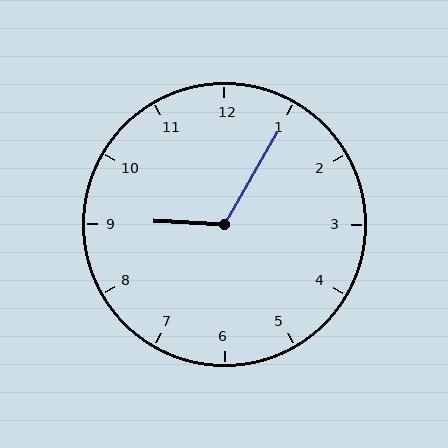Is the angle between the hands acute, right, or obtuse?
It is obtuse.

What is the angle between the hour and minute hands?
Approximately 118 degrees.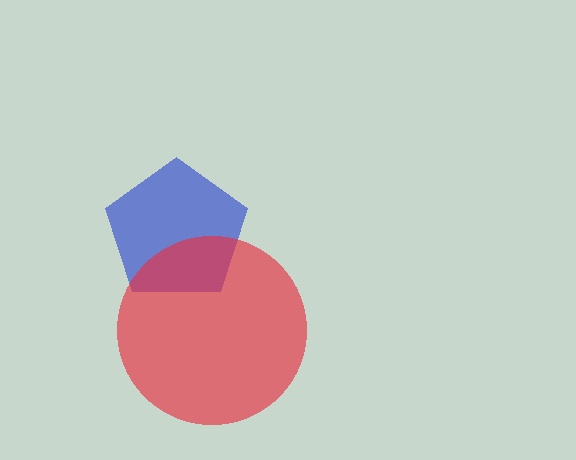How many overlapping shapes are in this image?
There are 2 overlapping shapes in the image.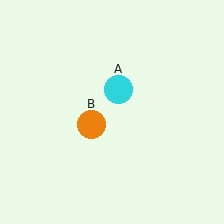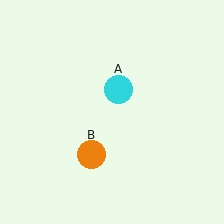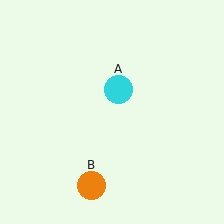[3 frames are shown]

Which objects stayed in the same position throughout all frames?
Cyan circle (object A) remained stationary.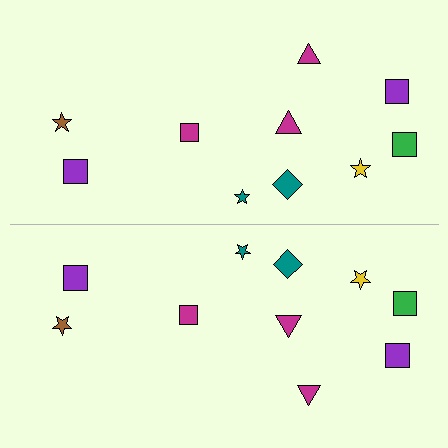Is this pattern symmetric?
Yes, this pattern has bilateral (reflection) symmetry.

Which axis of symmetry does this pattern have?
The pattern has a horizontal axis of symmetry running through the center of the image.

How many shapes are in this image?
There are 20 shapes in this image.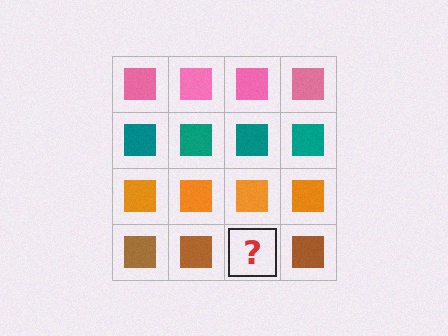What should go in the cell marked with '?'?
The missing cell should contain a brown square.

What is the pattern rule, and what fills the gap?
The rule is that each row has a consistent color. The gap should be filled with a brown square.